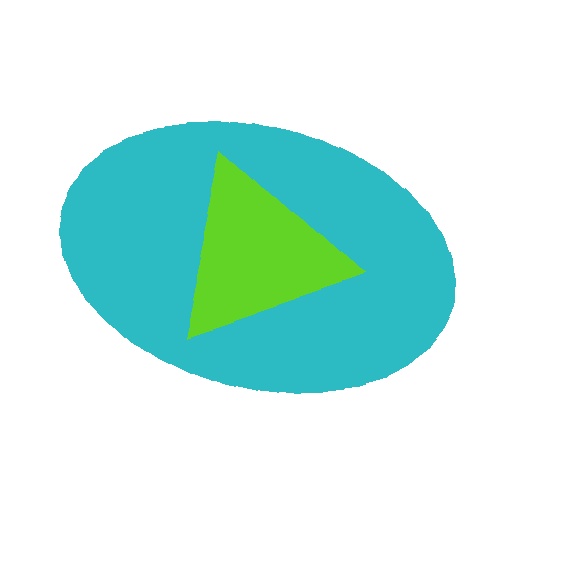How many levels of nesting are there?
2.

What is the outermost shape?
The cyan ellipse.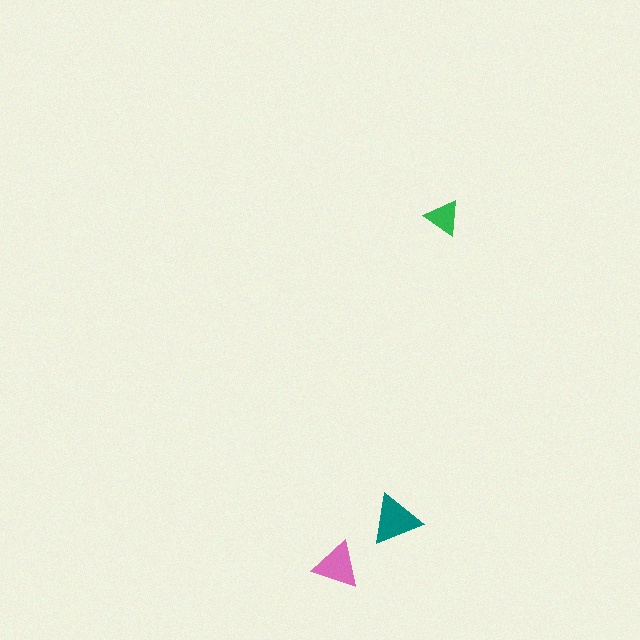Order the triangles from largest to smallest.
the teal one, the pink one, the green one.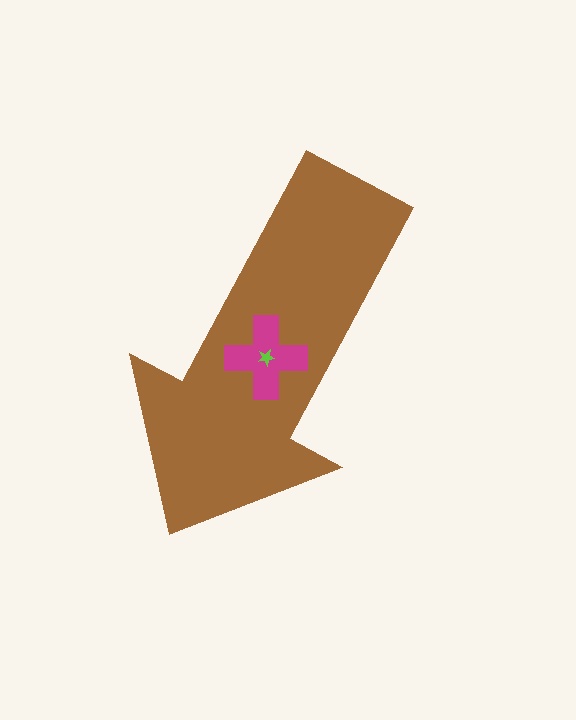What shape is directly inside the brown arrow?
The magenta cross.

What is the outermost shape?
The brown arrow.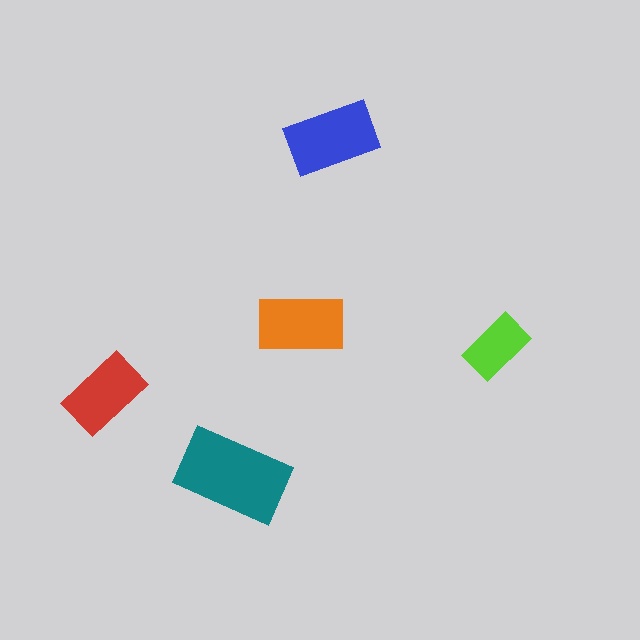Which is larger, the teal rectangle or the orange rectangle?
The teal one.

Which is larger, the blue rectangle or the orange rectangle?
The blue one.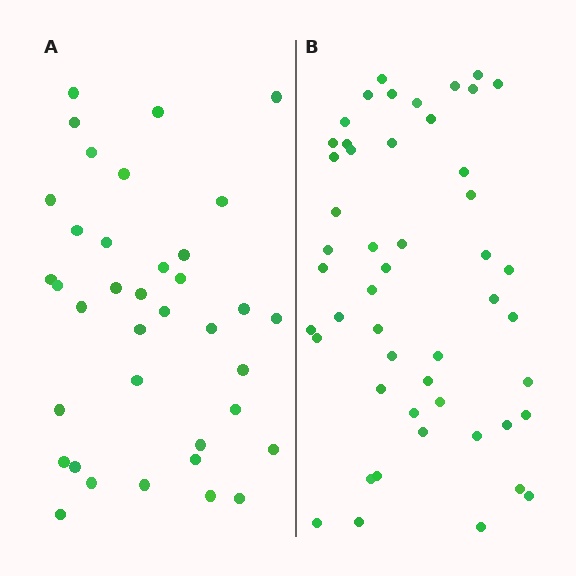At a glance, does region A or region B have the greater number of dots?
Region B (the right region) has more dots.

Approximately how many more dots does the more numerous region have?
Region B has approximately 15 more dots than region A.